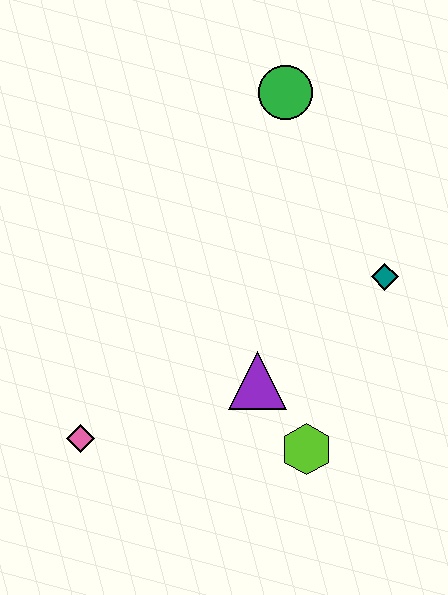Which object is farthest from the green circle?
The pink diamond is farthest from the green circle.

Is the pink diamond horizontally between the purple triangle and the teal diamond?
No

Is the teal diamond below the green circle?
Yes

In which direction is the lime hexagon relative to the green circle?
The lime hexagon is below the green circle.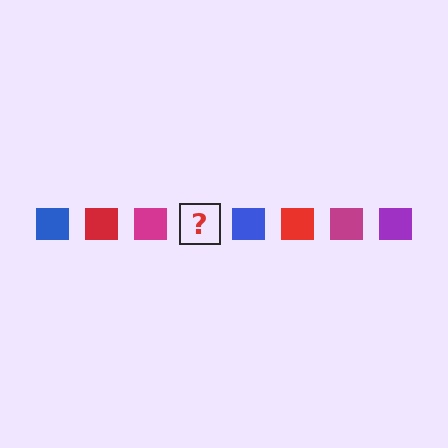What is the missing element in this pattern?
The missing element is a purple square.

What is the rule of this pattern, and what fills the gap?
The rule is that the pattern cycles through blue, red, magenta, purple squares. The gap should be filled with a purple square.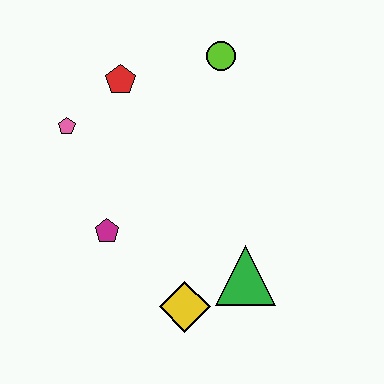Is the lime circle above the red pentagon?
Yes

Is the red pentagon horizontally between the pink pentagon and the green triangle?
Yes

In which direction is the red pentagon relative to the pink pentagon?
The red pentagon is to the right of the pink pentagon.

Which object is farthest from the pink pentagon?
The green triangle is farthest from the pink pentagon.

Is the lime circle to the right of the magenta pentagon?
Yes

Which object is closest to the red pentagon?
The pink pentagon is closest to the red pentagon.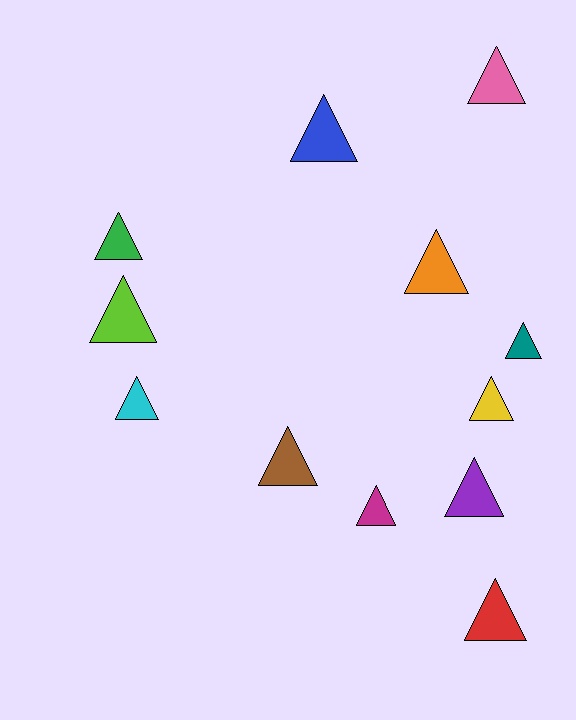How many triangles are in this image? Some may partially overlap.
There are 12 triangles.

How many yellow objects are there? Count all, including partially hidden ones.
There is 1 yellow object.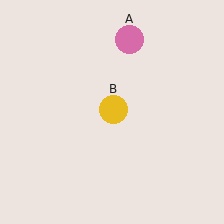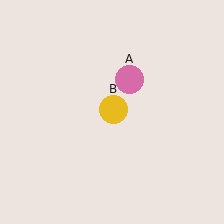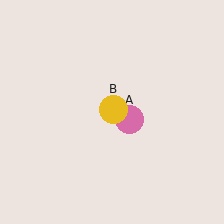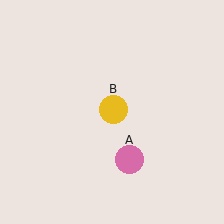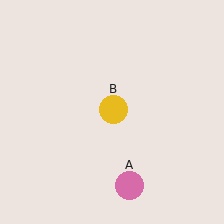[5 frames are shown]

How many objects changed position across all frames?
1 object changed position: pink circle (object A).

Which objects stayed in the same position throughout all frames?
Yellow circle (object B) remained stationary.